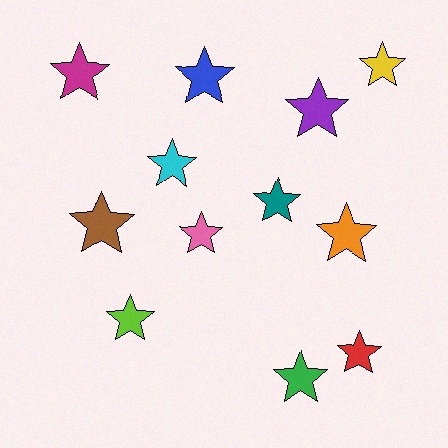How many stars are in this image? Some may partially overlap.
There are 12 stars.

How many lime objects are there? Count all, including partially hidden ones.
There is 1 lime object.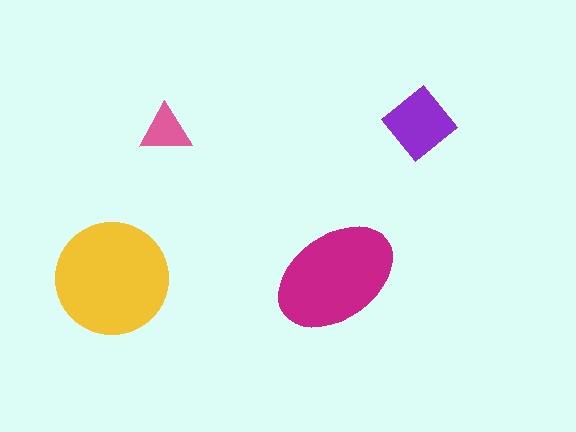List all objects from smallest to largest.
The pink triangle, the purple diamond, the magenta ellipse, the yellow circle.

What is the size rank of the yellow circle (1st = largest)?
1st.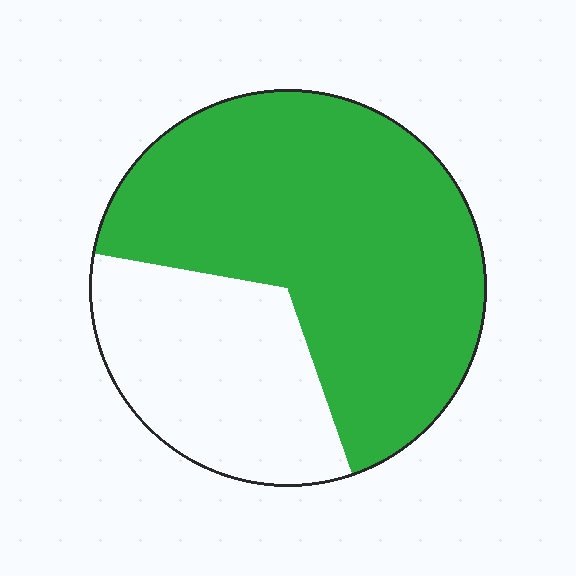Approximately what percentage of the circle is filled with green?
Approximately 65%.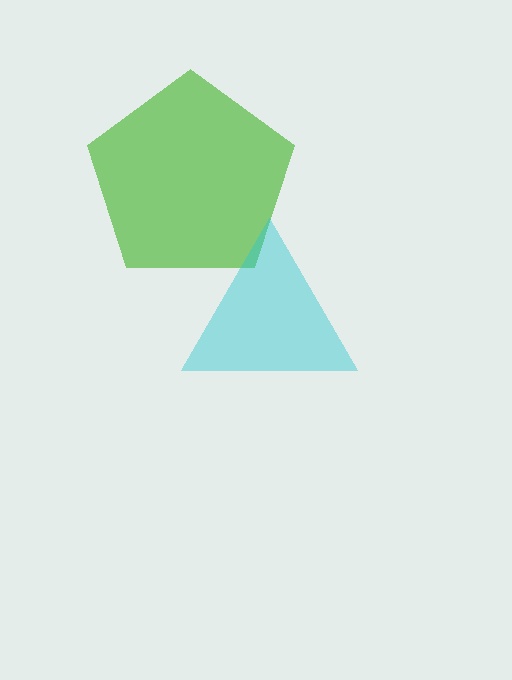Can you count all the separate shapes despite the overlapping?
Yes, there are 2 separate shapes.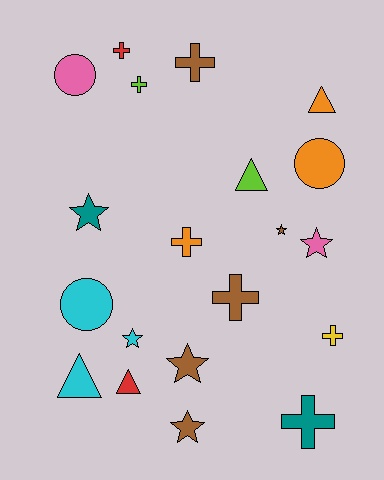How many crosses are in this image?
There are 7 crosses.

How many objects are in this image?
There are 20 objects.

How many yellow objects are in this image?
There is 1 yellow object.